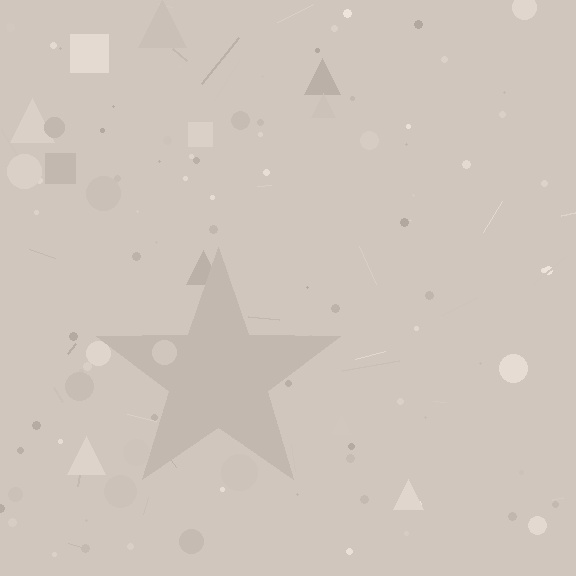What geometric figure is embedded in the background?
A star is embedded in the background.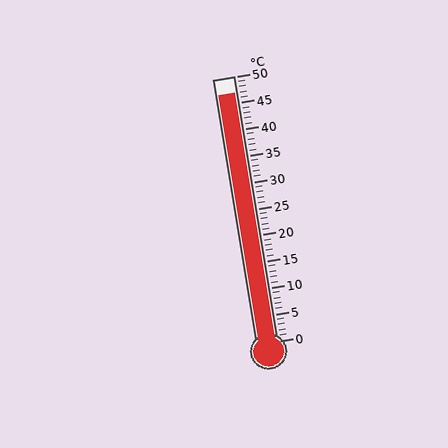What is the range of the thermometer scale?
The thermometer scale ranges from 0°C to 50°C.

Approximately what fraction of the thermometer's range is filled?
The thermometer is filled to approximately 95% of its range.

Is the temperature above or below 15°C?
The temperature is above 15°C.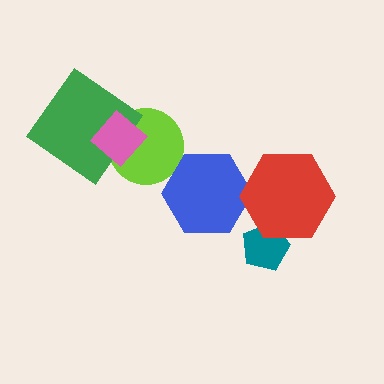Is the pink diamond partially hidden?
No, no other shape covers it.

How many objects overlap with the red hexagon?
2 objects overlap with the red hexagon.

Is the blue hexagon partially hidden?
Yes, it is partially covered by another shape.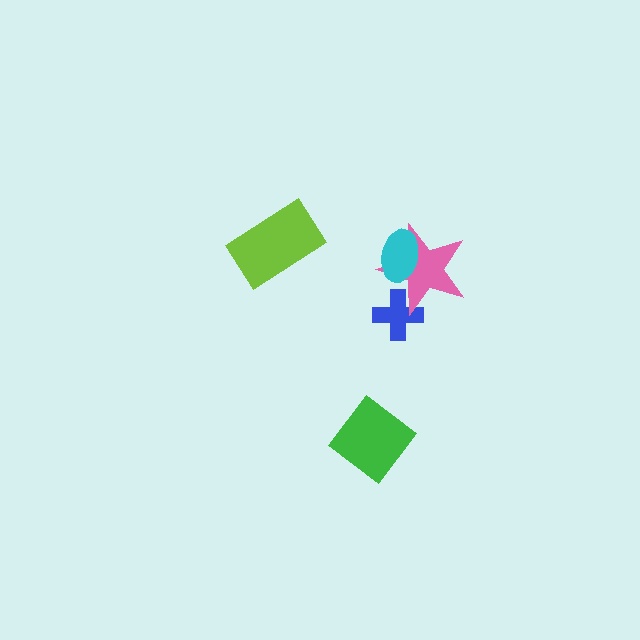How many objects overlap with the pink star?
2 objects overlap with the pink star.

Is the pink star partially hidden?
Yes, it is partially covered by another shape.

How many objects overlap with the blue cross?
1 object overlaps with the blue cross.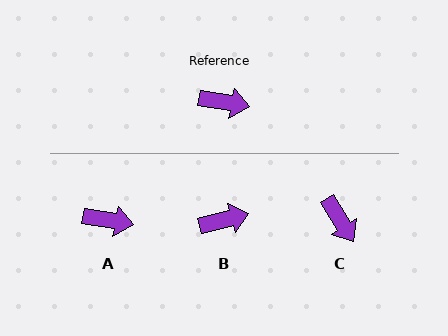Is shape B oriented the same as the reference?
No, it is off by about 24 degrees.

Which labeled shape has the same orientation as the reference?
A.